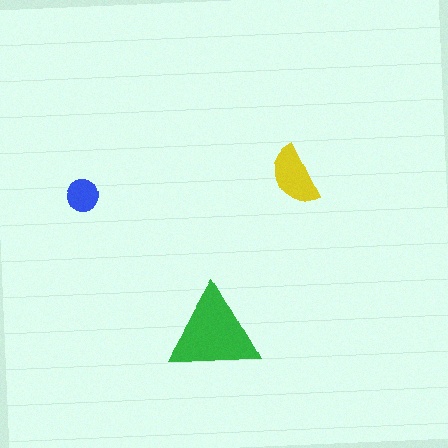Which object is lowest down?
The green triangle is bottommost.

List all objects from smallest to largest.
The blue circle, the yellow semicircle, the green triangle.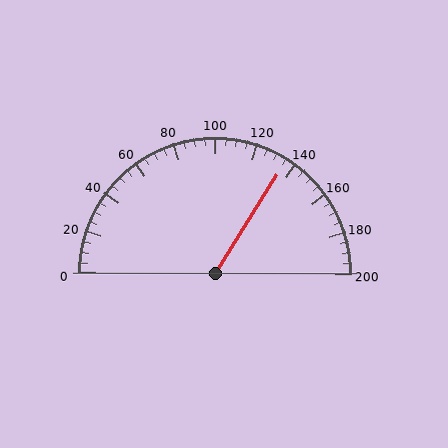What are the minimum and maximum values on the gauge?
The gauge ranges from 0 to 200.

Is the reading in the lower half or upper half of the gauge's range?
The reading is in the upper half of the range (0 to 200).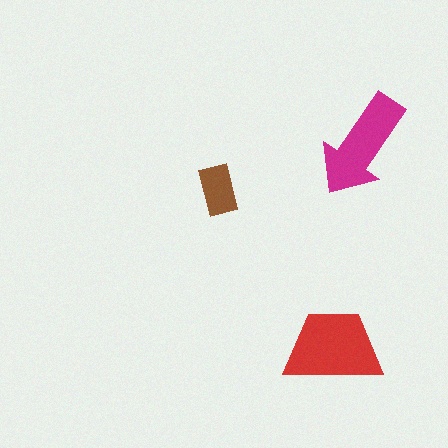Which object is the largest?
The red trapezoid.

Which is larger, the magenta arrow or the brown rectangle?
The magenta arrow.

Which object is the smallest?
The brown rectangle.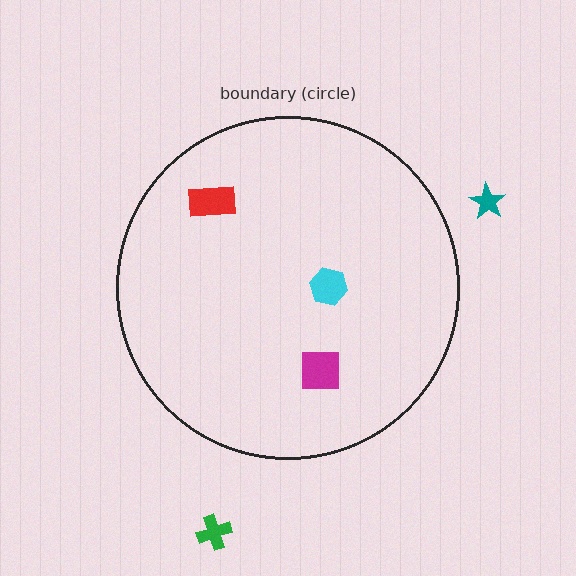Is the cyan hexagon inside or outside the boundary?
Inside.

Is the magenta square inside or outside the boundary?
Inside.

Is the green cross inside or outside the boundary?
Outside.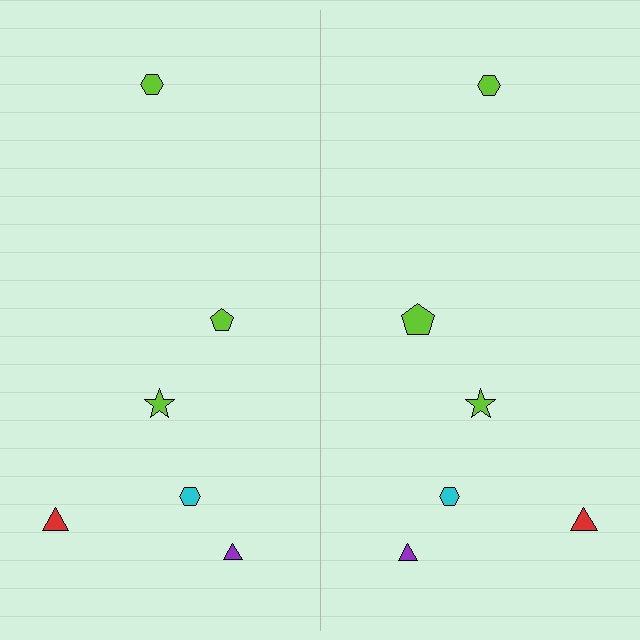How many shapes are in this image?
There are 12 shapes in this image.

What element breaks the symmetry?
The lime pentagon on the right side has a different size than its mirror counterpart.